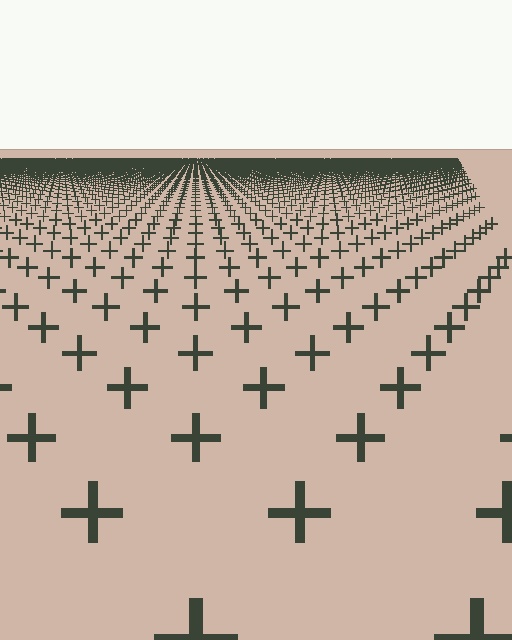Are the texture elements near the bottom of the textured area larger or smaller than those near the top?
Larger. Near the bottom, elements are closer to the viewer and appear at a bigger on-screen size.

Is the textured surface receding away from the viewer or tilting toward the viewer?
The surface is receding away from the viewer. Texture elements get smaller and denser toward the top.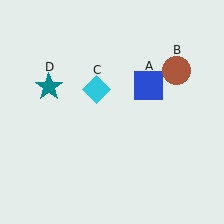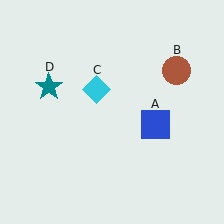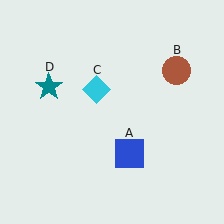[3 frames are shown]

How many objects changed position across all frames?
1 object changed position: blue square (object A).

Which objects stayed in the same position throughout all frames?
Brown circle (object B) and cyan diamond (object C) and teal star (object D) remained stationary.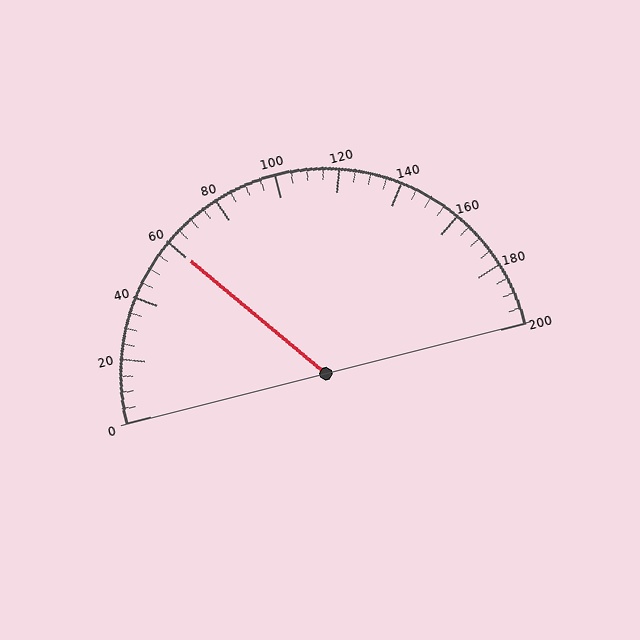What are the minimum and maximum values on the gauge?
The gauge ranges from 0 to 200.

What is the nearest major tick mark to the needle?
The nearest major tick mark is 60.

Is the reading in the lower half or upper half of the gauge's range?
The reading is in the lower half of the range (0 to 200).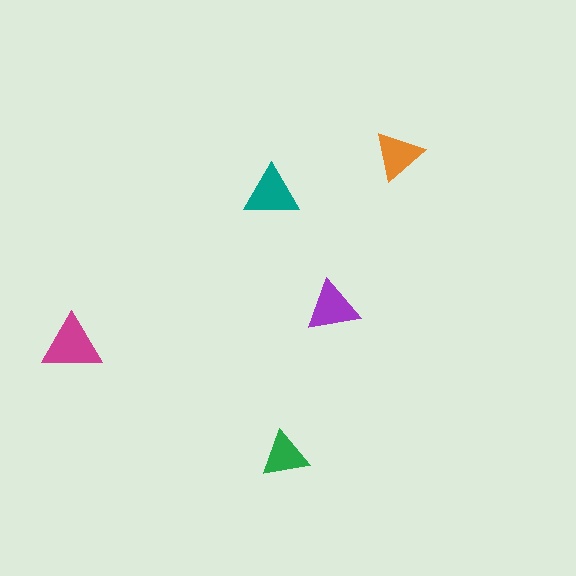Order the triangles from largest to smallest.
the magenta one, the teal one, the purple one, the orange one, the green one.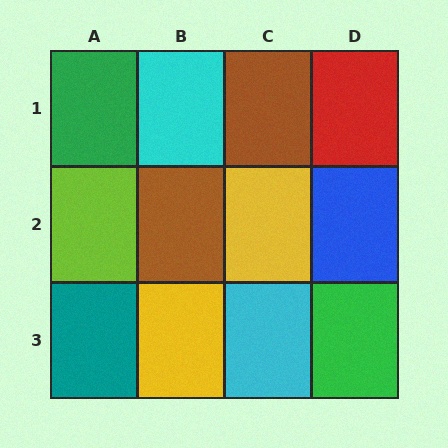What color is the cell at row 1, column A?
Green.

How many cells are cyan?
2 cells are cyan.